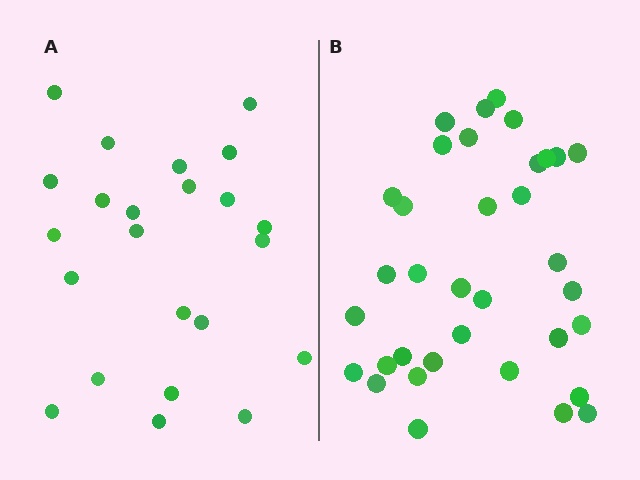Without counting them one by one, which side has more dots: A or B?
Region B (the right region) has more dots.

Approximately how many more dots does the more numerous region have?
Region B has roughly 12 or so more dots than region A.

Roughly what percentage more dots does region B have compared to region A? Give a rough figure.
About 50% more.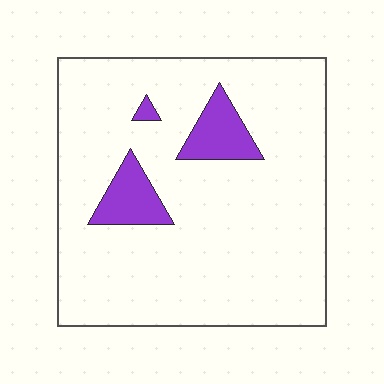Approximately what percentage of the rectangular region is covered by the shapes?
Approximately 10%.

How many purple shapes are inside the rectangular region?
3.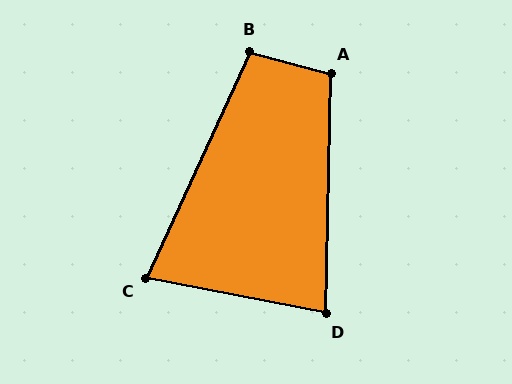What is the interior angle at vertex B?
Approximately 100 degrees (obtuse).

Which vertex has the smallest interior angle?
C, at approximately 76 degrees.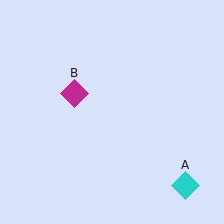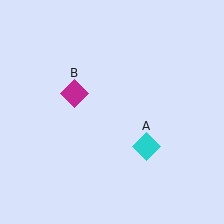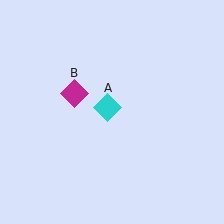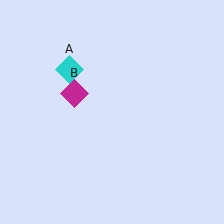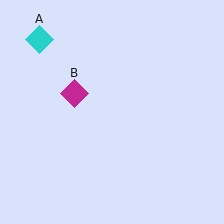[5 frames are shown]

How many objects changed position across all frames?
1 object changed position: cyan diamond (object A).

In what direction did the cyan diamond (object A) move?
The cyan diamond (object A) moved up and to the left.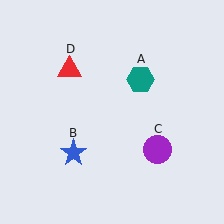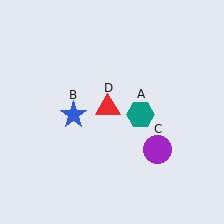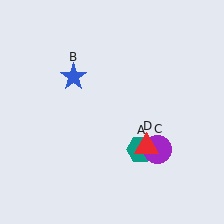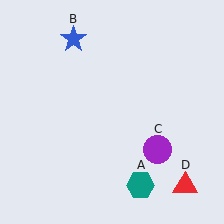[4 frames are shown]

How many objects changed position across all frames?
3 objects changed position: teal hexagon (object A), blue star (object B), red triangle (object D).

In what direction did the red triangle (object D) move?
The red triangle (object D) moved down and to the right.